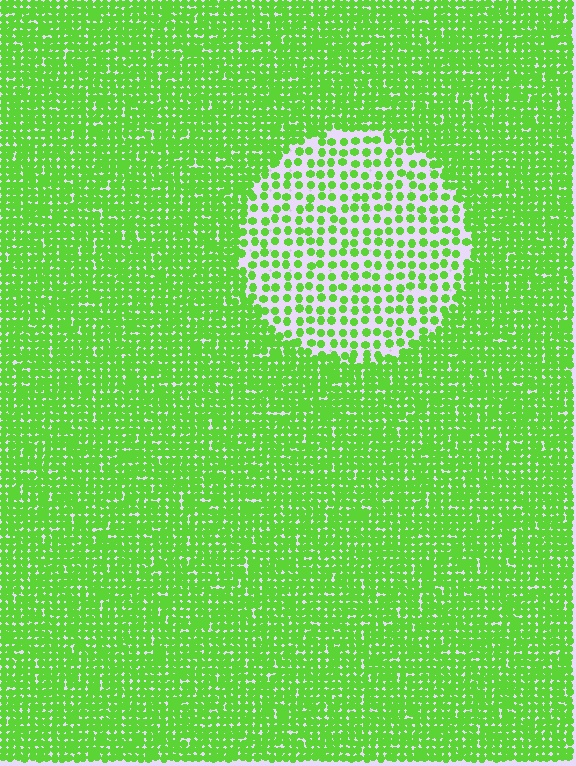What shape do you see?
I see a circle.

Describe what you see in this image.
The image contains small lime elements arranged at two different densities. A circle-shaped region is visible where the elements are less densely packed than the surrounding area.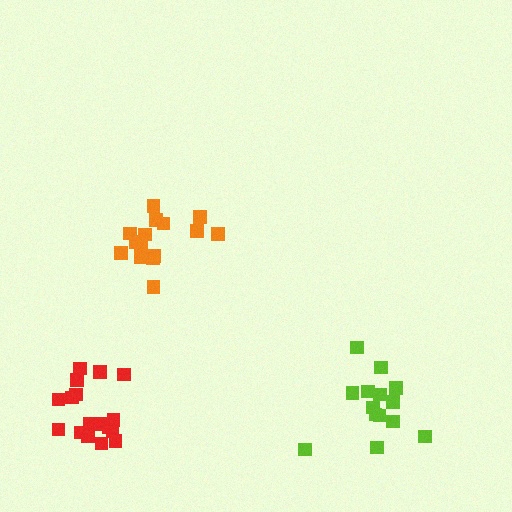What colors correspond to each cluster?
The clusters are colored: orange, red, lime.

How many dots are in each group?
Group 1: 16 dots, Group 2: 17 dots, Group 3: 14 dots (47 total).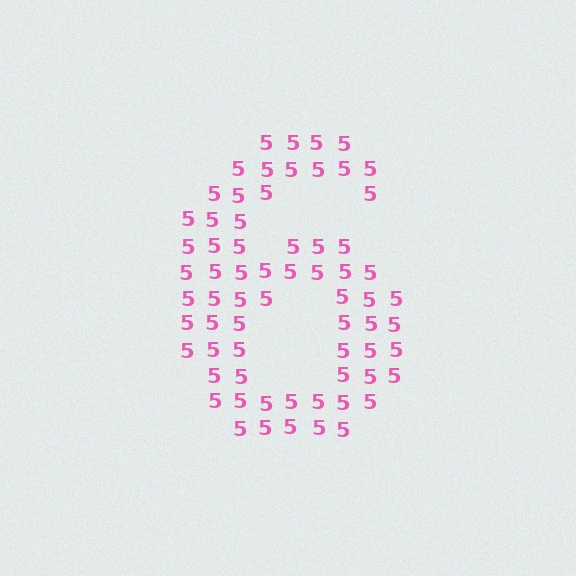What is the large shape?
The large shape is the digit 6.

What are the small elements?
The small elements are digit 5's.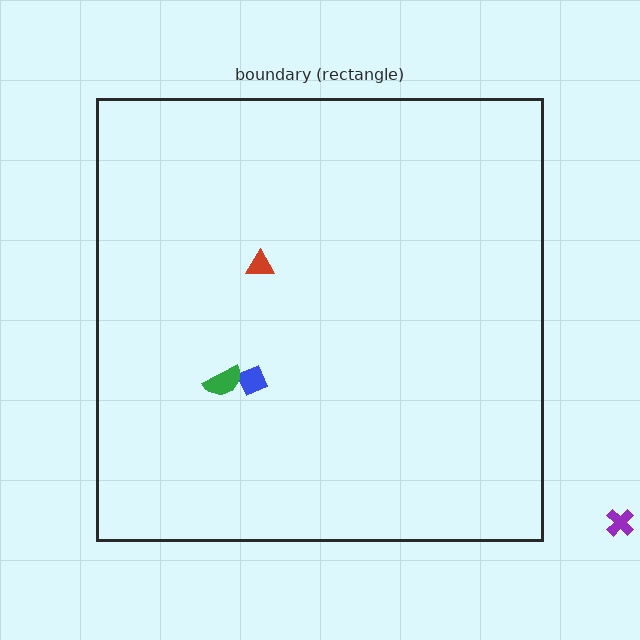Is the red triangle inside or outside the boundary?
Inside.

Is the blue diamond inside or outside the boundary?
Inside.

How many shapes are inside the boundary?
3 inside, 1 outside.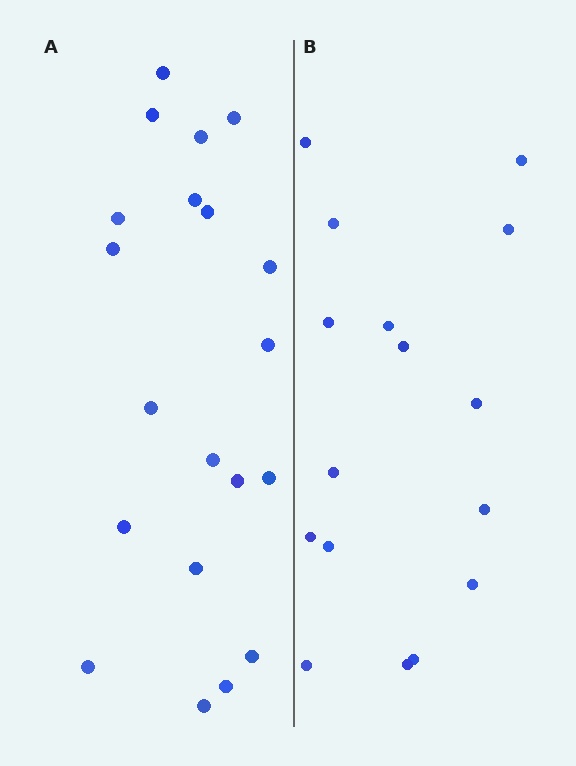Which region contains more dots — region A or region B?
Region A (the left region) has more dots.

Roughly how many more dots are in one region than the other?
Region A has about 4 more dots than region B.